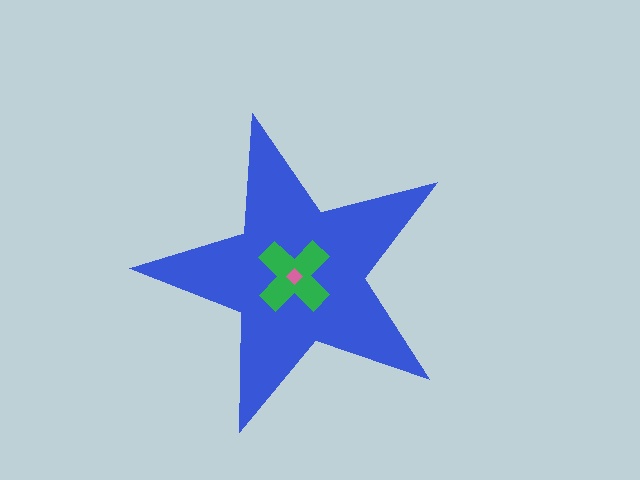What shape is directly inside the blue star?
The green cross.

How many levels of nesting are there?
3.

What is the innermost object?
The pink diamond.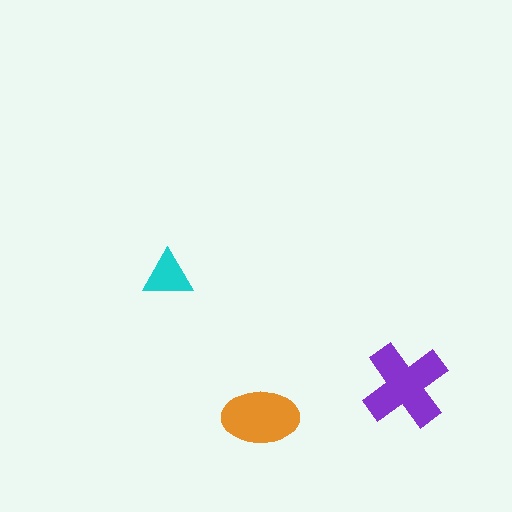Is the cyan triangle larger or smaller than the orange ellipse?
Smaller.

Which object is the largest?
The purple cross.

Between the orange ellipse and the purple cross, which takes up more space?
The purple cross.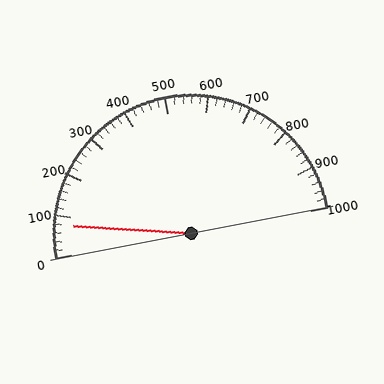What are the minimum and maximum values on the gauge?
The gauge ranges from 0 to 1000.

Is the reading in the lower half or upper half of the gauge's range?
The reading is in the lower half of the range (0 to 1000).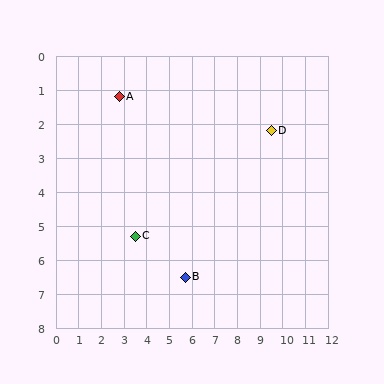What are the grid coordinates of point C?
Point C is at approximately (3.5, 5.3).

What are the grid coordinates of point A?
Point A is at approximately (2.8, 1.2).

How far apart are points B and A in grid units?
Points B and A are about 6.0 grid units apart.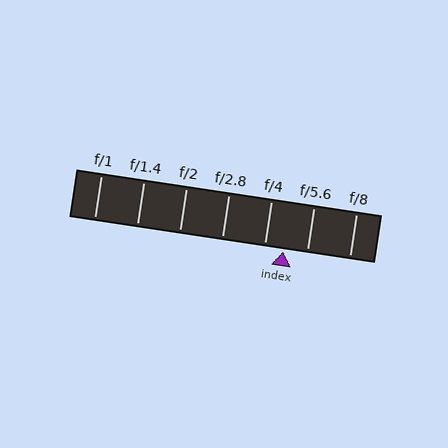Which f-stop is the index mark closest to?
The index mark is closest to f/4.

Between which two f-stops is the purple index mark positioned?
The index mark is between f/4 and f/5.6.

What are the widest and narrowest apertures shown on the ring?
The widest aperture shown is f/1 and the narrowest is f/8.